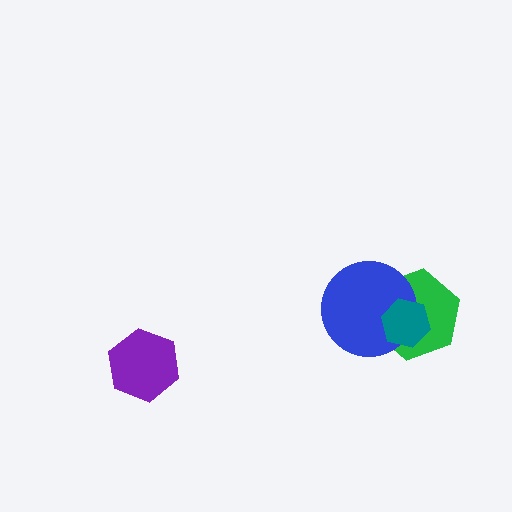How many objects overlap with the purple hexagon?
0 objects overlap with the purple hexagon.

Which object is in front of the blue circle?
The teal hexagon is in front of the blue circle.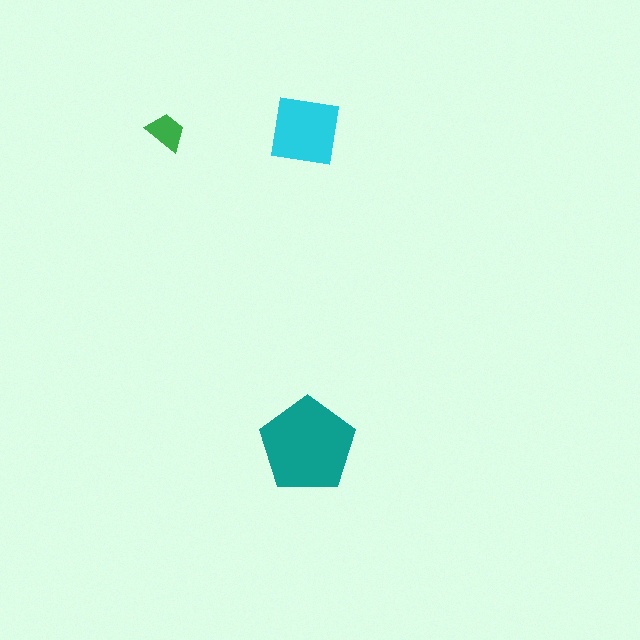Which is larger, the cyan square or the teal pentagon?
The teal pentagon.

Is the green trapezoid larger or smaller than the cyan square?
Smaller.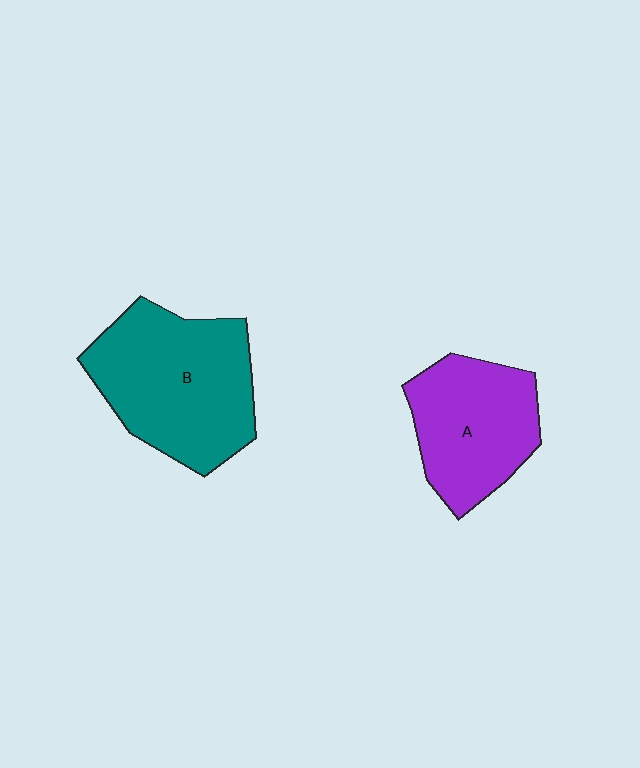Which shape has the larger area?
Shape B (teal).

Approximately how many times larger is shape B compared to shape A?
Approximately 1.3 times.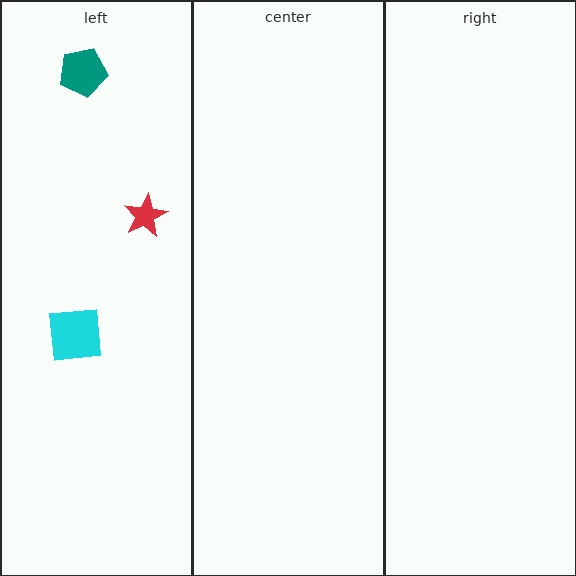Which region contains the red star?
The left region.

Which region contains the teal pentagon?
The left region.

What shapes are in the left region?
The teal pentagon, the cyan square, the red star.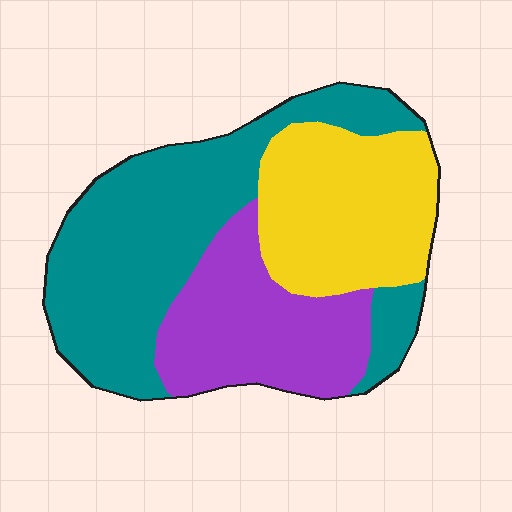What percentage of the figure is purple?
Purple takes up between a quarter and a half of the figure.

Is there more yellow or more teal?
Teal.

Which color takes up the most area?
Teal, at roughly 45%.